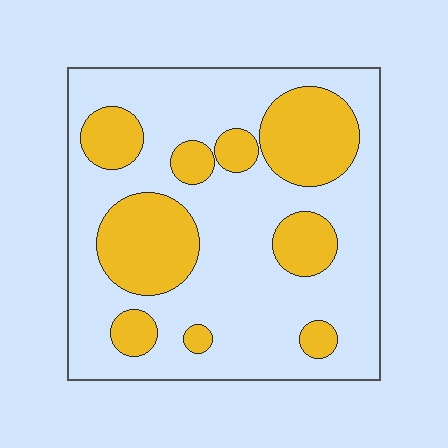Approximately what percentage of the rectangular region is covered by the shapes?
Approximately 30%.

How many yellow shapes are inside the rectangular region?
9.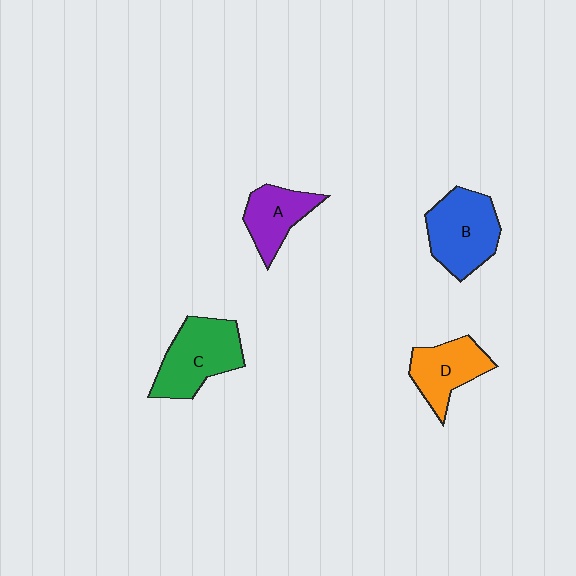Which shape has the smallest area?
Shape A (purple).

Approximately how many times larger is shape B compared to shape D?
Approximately 1.3 times.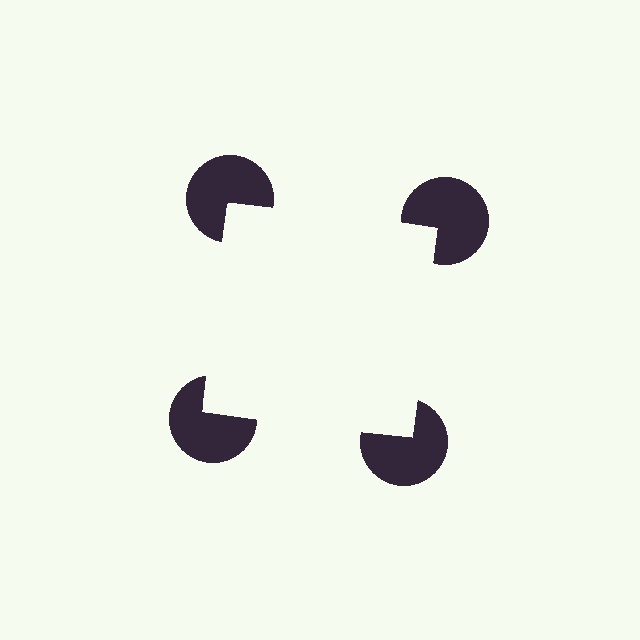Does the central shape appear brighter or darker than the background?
It typically appears slightly brighter than the background, even though no actual brightness change is drawn.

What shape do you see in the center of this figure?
An illusory square — its edges are inferred from the aligned wedge cuts in the pac-man discs, not physically drawn.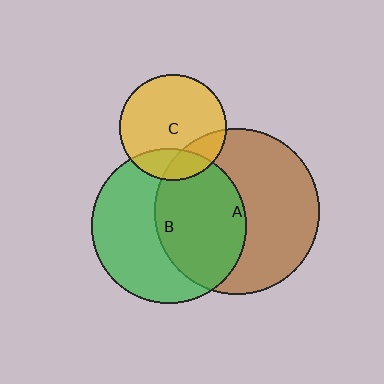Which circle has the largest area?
Circle A (brown).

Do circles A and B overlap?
Yes.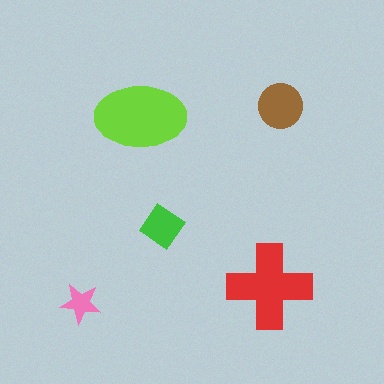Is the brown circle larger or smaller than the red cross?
Smaller.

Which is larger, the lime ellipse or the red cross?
The lime ellipse.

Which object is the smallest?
The pink star.